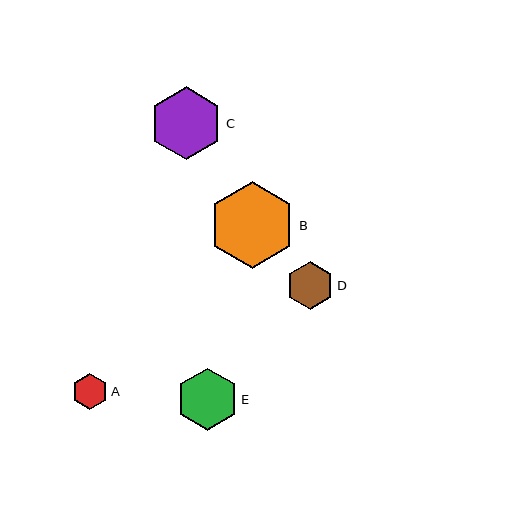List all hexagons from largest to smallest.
From largest to smallest: B, C, E, D, A.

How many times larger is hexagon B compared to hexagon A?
Hexagon B is approximately 2.4 times the size of hexagon A.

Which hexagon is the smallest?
Hexagon A is the smallest with a size of approximately 36 pixels.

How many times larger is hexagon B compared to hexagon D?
Hexagon B is approximately 1.8 times the size of hexagon D.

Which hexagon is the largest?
Hexagon B is the largest with a size of approximately 87 pixels.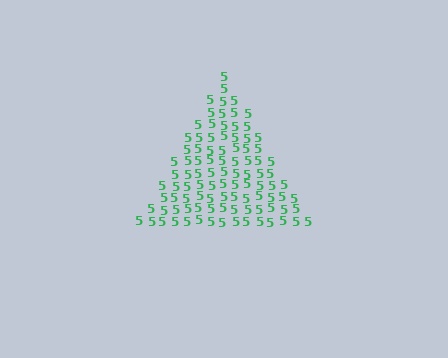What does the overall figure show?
The overall figure shows a triangle.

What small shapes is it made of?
It is made of small digit 5's.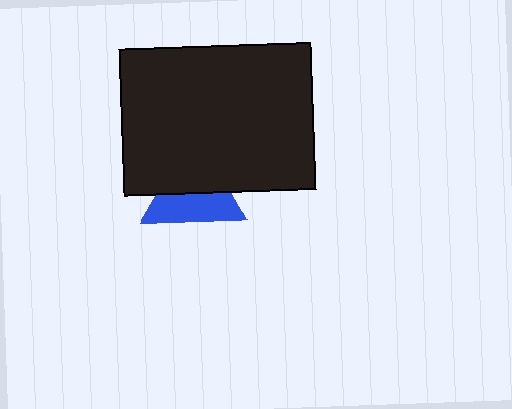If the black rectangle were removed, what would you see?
You would see the complete blue triangle.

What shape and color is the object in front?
The object in front is a black rectangle.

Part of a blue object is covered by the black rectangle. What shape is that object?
It is a triangle.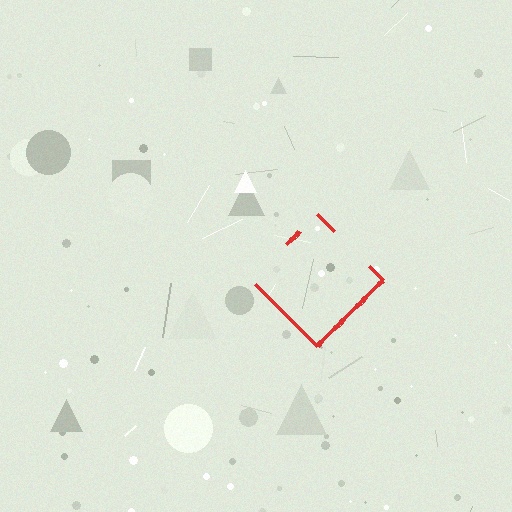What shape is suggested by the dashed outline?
The dashed outline suggests a diamond.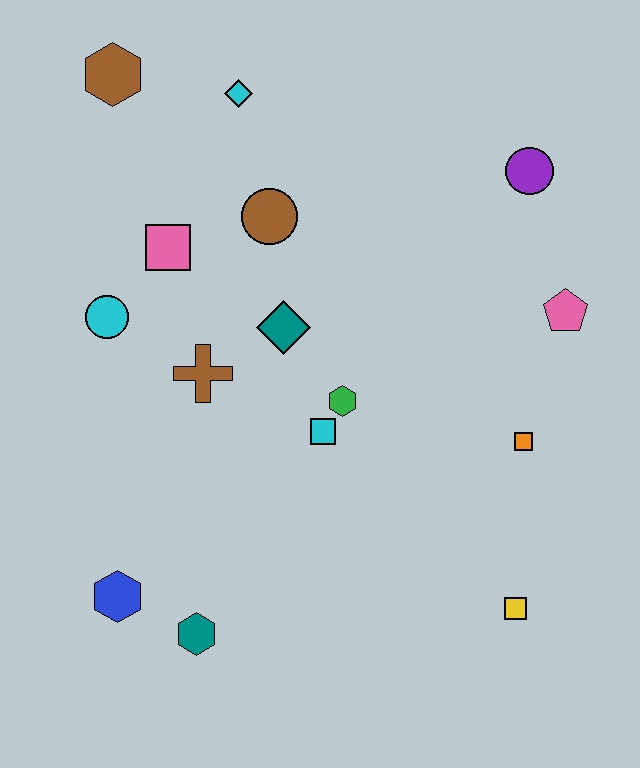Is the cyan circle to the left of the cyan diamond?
Yes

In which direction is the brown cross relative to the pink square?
The brown cross is below the pink square.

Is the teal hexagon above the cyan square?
No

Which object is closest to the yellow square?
The orange square is closest to the yellow square.